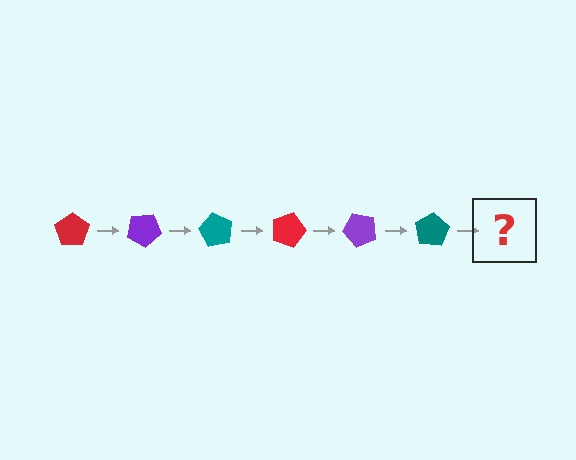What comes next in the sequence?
The next element should be a red pentagon, rotated 180 degrees from the start.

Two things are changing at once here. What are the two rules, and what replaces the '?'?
The two rules are that it rotates 30 degrees each step and the color cycles through red, purple, and teal. The '?' should be a red pentagon, rotated 180 degrees from the start.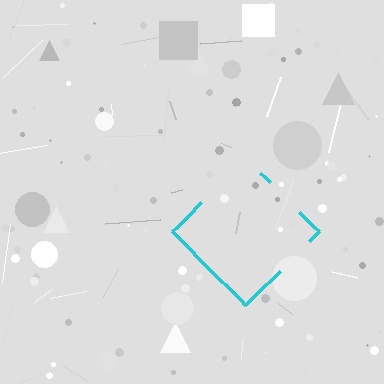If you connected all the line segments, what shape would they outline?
They would outline a diamond.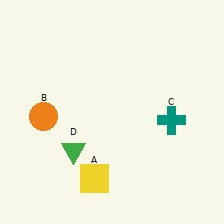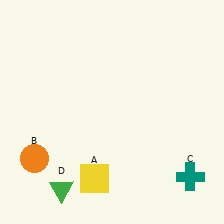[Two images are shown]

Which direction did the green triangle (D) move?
The green triangle (D) moved down.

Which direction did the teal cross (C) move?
The teal cross (C) moved down.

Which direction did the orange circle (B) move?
The orange circle (B) moved down.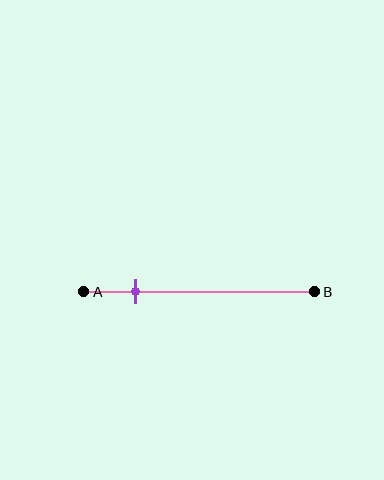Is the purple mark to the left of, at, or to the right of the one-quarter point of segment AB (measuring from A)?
The purple mark is approximately at the one-quarter point of segment AB.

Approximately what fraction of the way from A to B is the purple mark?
The purple mark is approximately 20% of the way from A to B.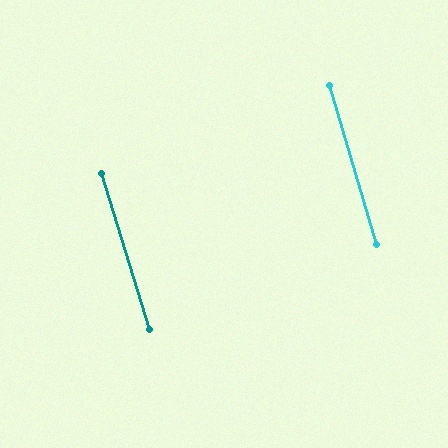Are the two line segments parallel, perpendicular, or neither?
Parallel — their directions differ by only 0.5°.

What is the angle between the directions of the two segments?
Approximately 1 degree.